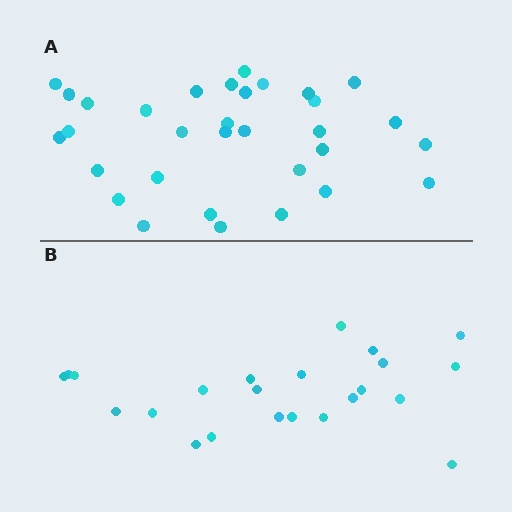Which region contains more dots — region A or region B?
Region A (the top region) has more dots.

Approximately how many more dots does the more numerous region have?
Region A has roughly 8 or so more dots than region B.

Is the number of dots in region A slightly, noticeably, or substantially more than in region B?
Region A has noticeably more, but not dramatically so. The ratio is roughly 1.4 to 1.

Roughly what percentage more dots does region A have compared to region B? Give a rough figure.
About 40% more.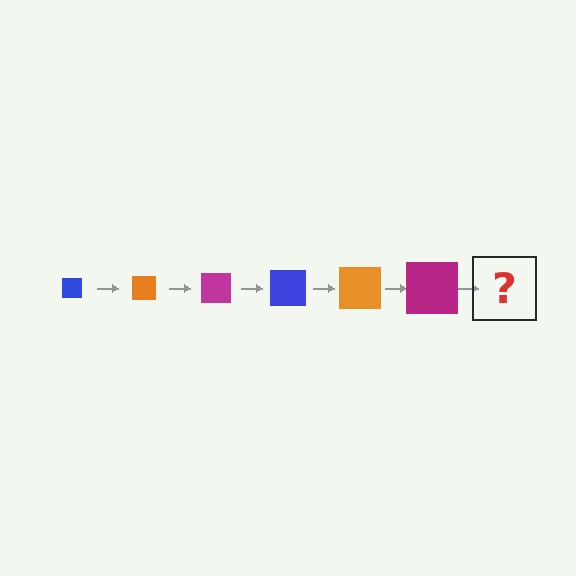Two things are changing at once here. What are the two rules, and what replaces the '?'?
The two rules are that the square grows larger each step and the color cycles through blue, orange, and magenta. The '?' should be a blue square, larger than the previous one.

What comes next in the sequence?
The next element should be a blue square, larger than the previous one.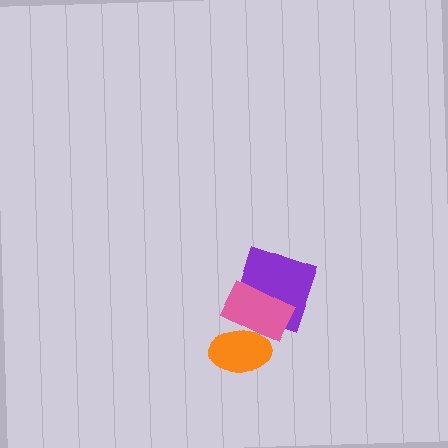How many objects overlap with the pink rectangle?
2 objects overlap with the pink rectangle.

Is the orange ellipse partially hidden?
Yes, it is partially covered by another shape.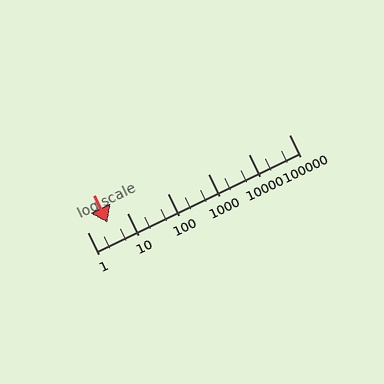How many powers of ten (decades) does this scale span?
The scale spans 5 decades, from 1 to 100000.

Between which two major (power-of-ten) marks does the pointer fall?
The pointer is between 1 and 10.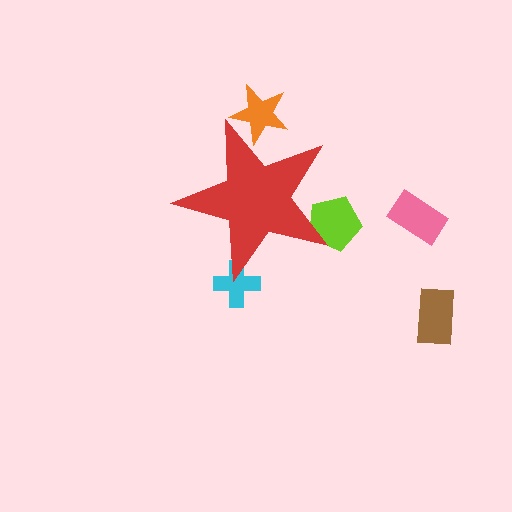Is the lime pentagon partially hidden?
Yes, the lime pentagon is partially hidden behind the red star.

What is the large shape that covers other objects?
A red star.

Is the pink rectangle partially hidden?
No, the pink rectangle is fully visible.